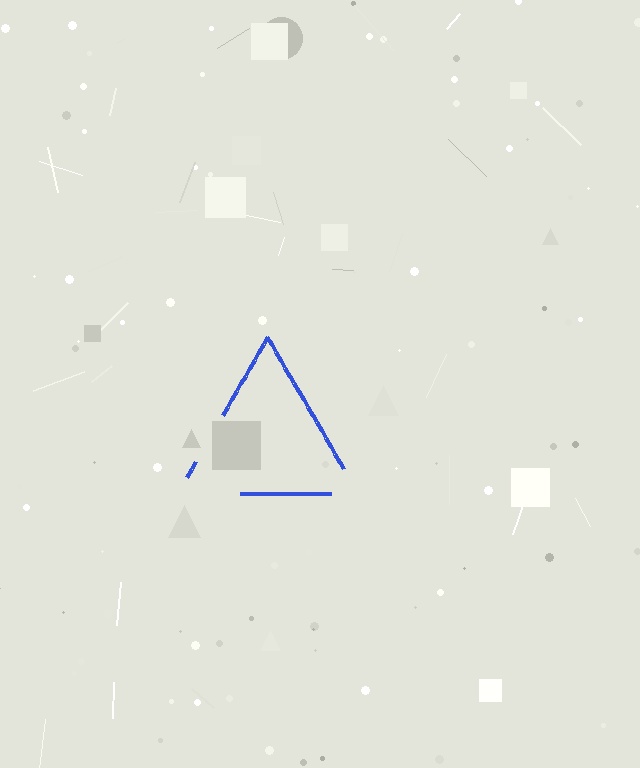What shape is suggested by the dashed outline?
The dashed outline suggests a triangle.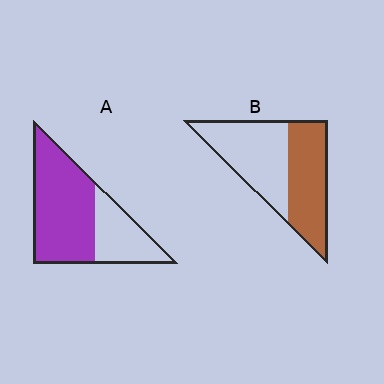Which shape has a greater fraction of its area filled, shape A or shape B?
Shape A.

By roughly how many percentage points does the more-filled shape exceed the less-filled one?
By roughly 20 percentage points (A over B).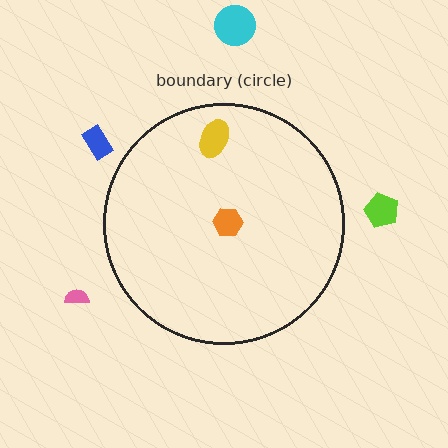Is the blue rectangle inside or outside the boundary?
Outside.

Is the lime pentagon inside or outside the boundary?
Outside.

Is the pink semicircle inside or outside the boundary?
Outside.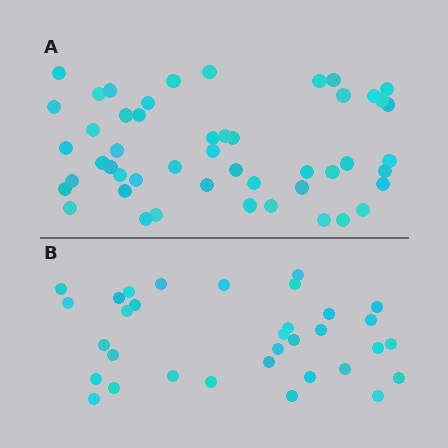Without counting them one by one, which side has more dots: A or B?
Region A (the top region) has more dots.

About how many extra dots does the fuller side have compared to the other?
Region A has approximately 15 more dots than region B.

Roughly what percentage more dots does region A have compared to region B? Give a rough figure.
About 50% more.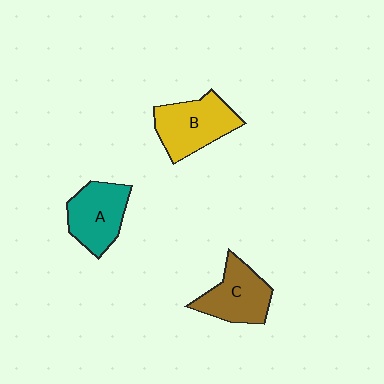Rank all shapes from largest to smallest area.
From largest to smallest: B (yellow), A (teal), C (brown).